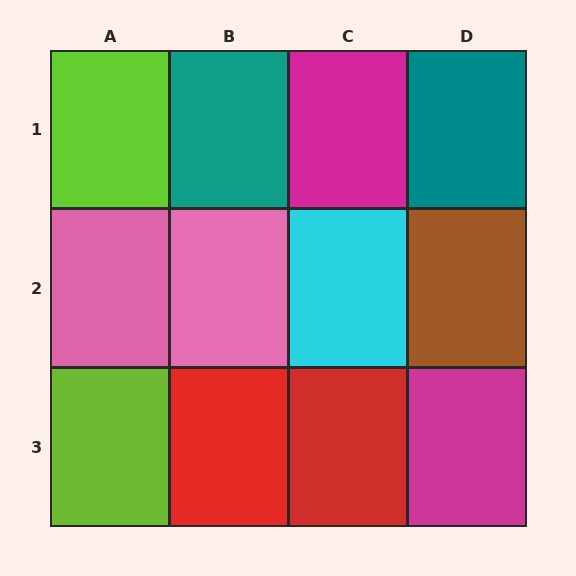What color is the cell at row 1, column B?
Teal.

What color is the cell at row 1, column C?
Magenta.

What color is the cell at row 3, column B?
Red.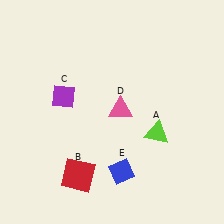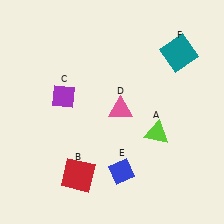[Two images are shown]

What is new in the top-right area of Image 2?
A teal square (F) was added in the top-right area of Image 2.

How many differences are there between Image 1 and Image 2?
There is 1 difference between the two images.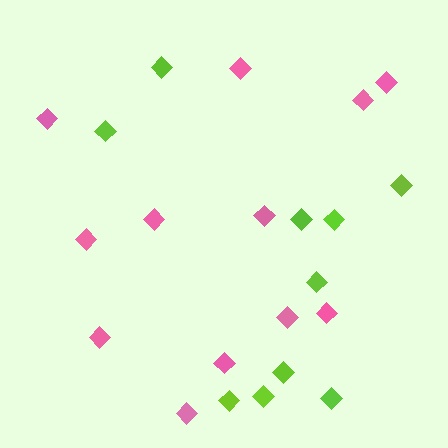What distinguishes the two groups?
There are 2 groups: one group of pink diamonds (12) and one group of lime diamonds (10).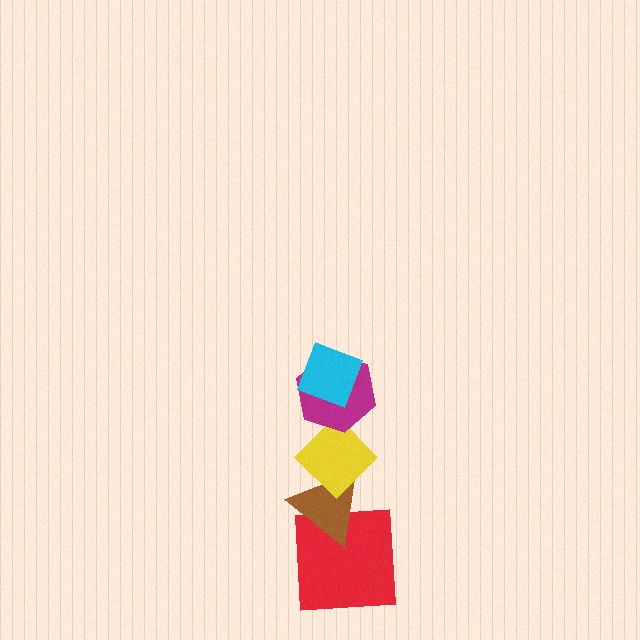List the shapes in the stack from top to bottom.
From top to bottom: the cyan diamond, the magenta hexagon, the yellow diamond, the brown triangle, the red square.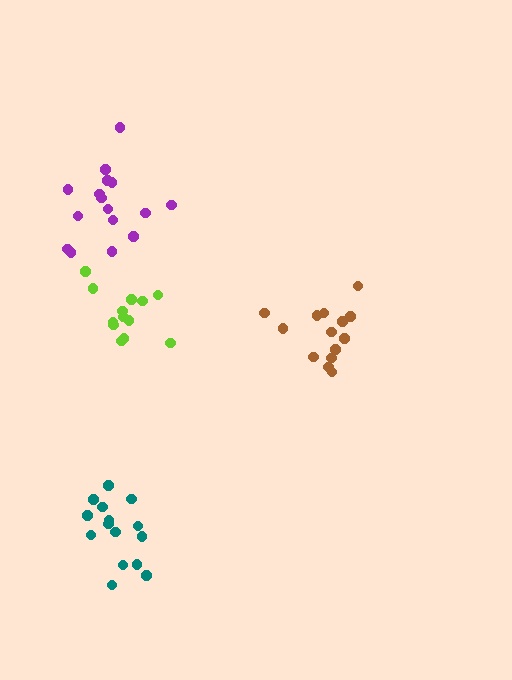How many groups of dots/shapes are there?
There are 4 groups.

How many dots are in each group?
Group 1: 13 dots, Group 2: 15 dots, Group 3: 14 dots, Group 4: 17 dots (59 total).